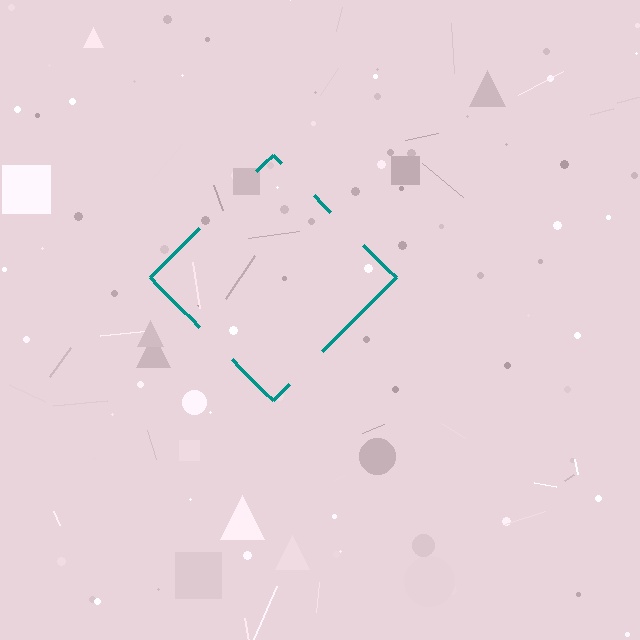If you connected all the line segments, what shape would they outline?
They would outline a diamond.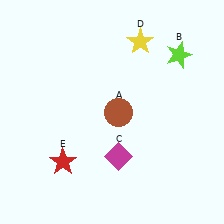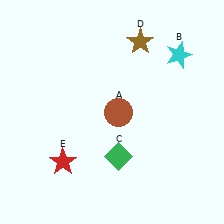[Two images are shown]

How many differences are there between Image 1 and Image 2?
There are 3 differences between the two images.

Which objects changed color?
B changed from lime to cyan. C changed from magenta to green. D changed from yellow to brown.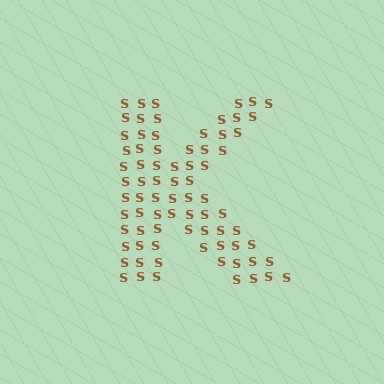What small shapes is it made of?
It is made of small letter S's.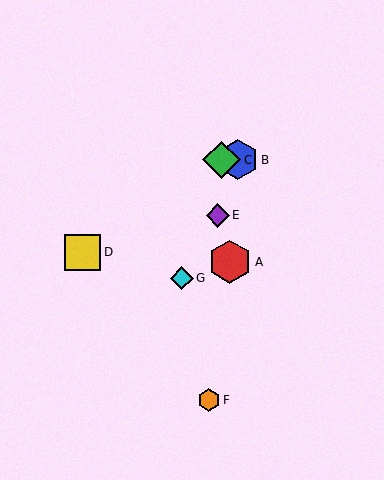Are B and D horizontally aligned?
No, B is at y≈160 and D is at y≈252.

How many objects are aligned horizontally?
2 objects (B, C) are aligned horizontally.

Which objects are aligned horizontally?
Objects B, C are aligned horizontally.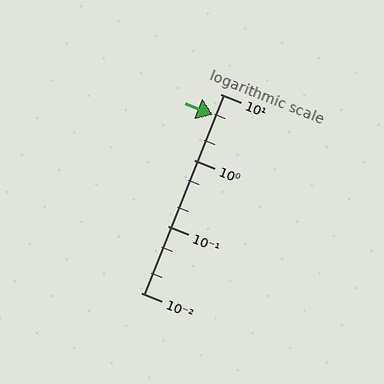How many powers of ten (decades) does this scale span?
The scale spans 3 decades, from 0.01 to 10.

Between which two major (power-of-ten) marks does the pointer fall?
The pointer is between 1 and 10.